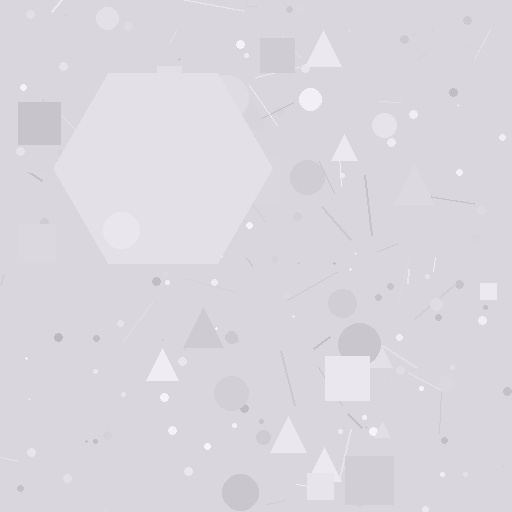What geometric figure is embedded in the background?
A hexagon is embedded in the background.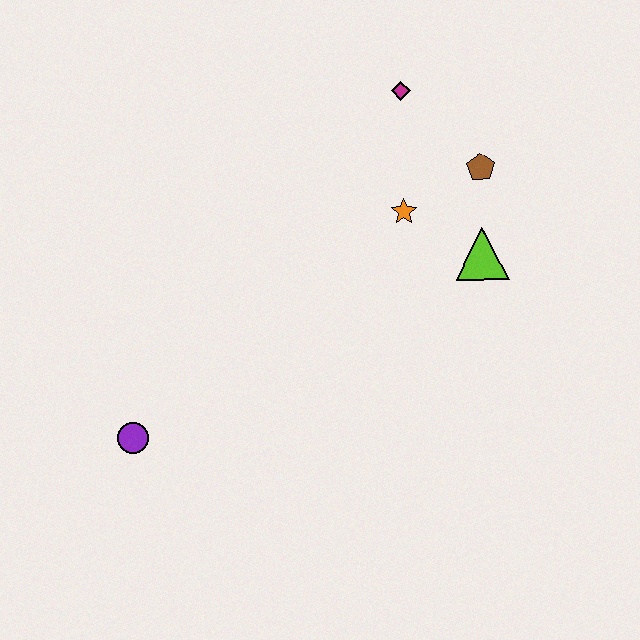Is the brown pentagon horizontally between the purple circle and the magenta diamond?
No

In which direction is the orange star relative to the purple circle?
The orange star is to the right of the purple circle.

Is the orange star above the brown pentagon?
No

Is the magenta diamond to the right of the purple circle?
Yes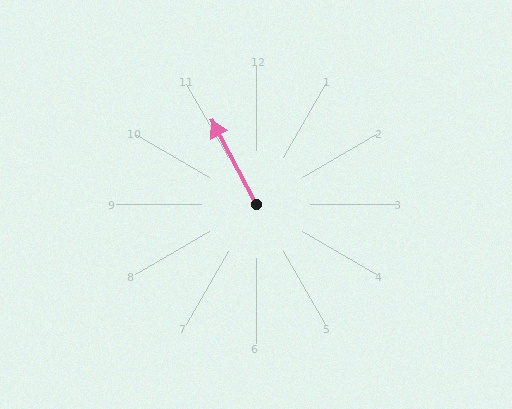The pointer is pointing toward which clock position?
Roughly 11 o'clock.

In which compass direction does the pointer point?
Northwest.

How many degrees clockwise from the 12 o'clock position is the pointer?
Approximately 332 degrees.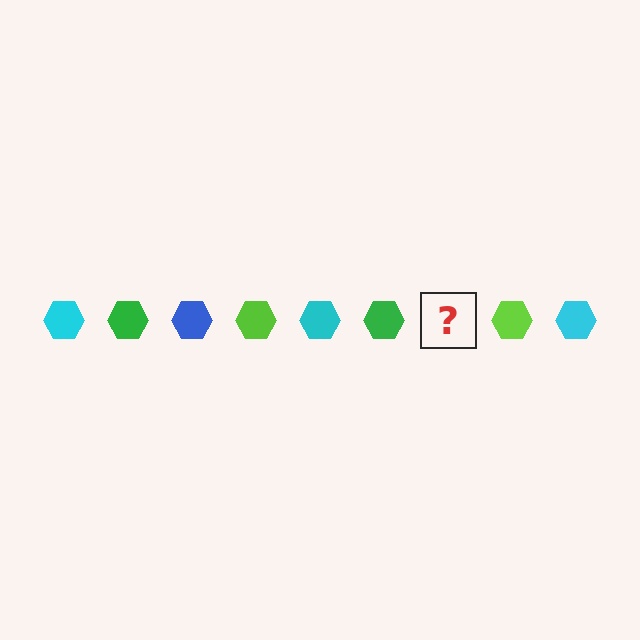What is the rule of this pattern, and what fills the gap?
The rule is that the pattern cycles through cyan, green, blue, lime hexagons. The gap should be filled with a blue hexagon.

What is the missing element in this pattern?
The missing element is a blue hexagon.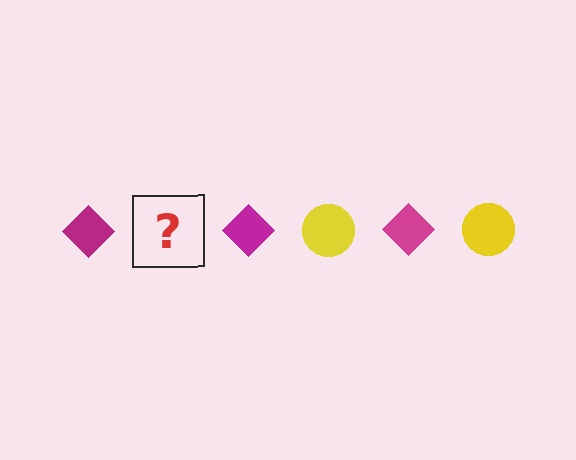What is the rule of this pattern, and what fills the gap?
The rule is that the pattern alternates between magenta diamond and yellow circle. The gap should be filled with a yellow circle.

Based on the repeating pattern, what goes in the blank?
The blank should be a yellow circle.